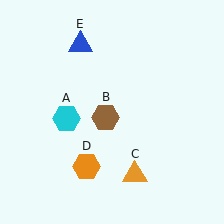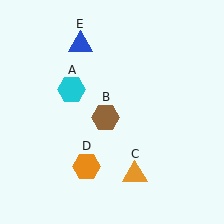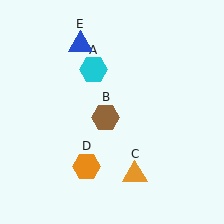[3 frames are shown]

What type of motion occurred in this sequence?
The cyan hexagon (object A) rotated clockwise around the center of the scene.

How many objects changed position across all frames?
1 object changed position: cyan hexagon (object A).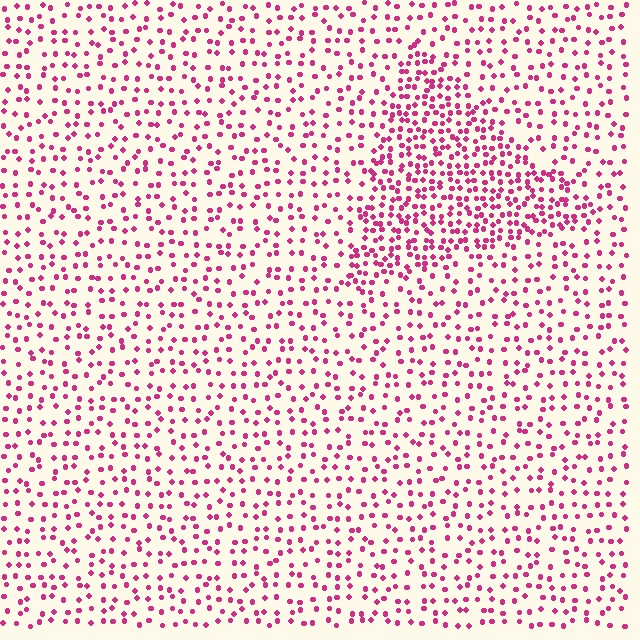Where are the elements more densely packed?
The elements are more densely packed inside the triangle boundary.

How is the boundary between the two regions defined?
The boundary is defined by a change in element density (approximately 2.0x ratio). All elements are the same color, size, and shape.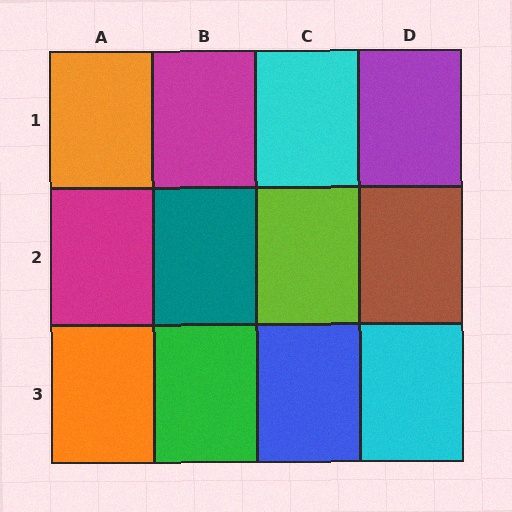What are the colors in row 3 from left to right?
Orange, green, blue, cyan.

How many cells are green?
1 cell is green.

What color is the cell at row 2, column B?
Teal.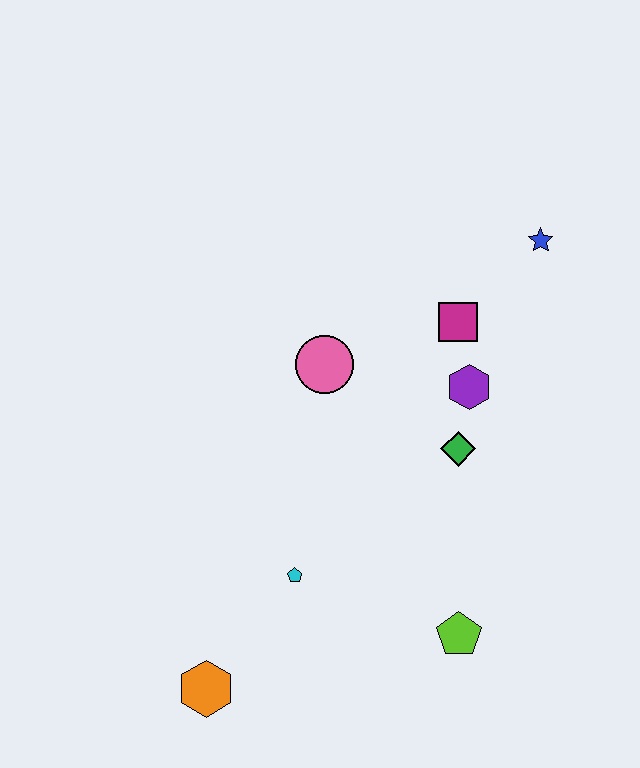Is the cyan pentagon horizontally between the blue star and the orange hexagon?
Yes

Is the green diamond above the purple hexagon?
No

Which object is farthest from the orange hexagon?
The blue star is farthest from the orange hexagon.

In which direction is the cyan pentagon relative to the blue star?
The cyan pentagon is below the blue star.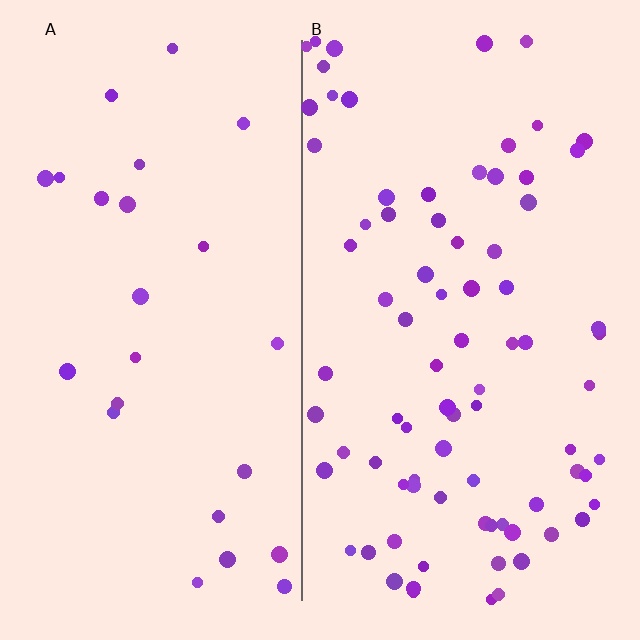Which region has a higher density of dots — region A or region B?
B (the right).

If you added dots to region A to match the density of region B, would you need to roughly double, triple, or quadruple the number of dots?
Approximately triple.